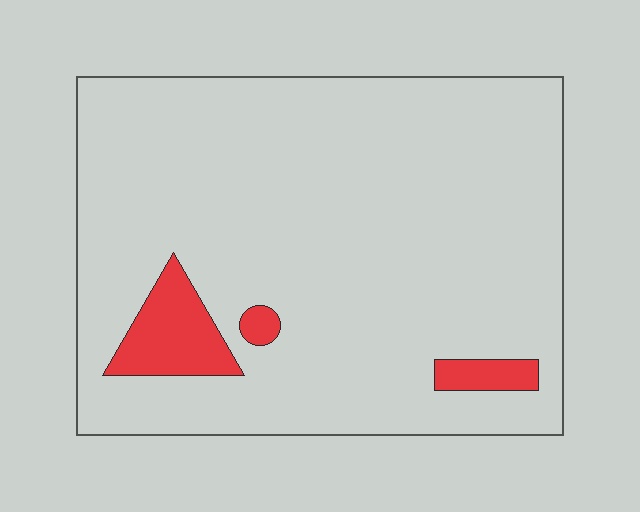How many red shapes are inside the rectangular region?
3.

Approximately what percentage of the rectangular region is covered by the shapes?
Approximately 10%.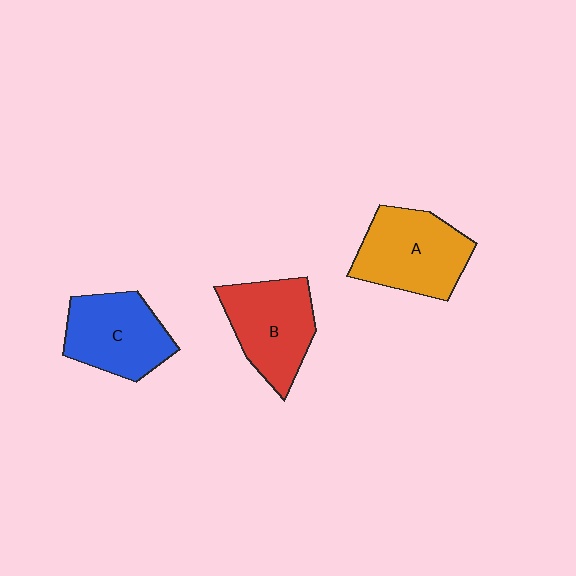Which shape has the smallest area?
Shape C (blue).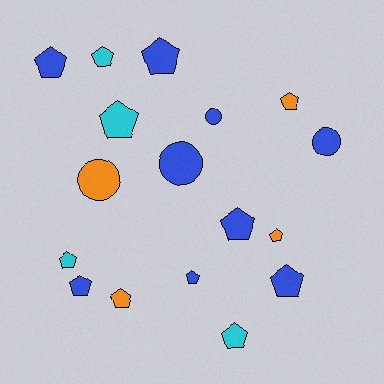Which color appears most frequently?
Blue, with 9 objects.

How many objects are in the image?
There are 17 objects.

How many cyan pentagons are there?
There are 4 cyan pentagons.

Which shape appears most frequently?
Pentagon, with 13 objects.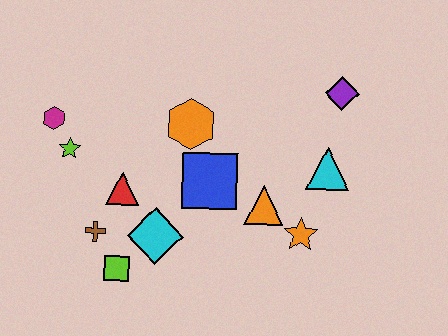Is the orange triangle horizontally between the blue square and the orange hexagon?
No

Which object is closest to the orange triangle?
The orange star is closest to the orange triangle.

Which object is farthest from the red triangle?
The purple diamond is farthest from the red triangle.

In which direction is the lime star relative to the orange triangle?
The lime star is to the left of the orange triangle.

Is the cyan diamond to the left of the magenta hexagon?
No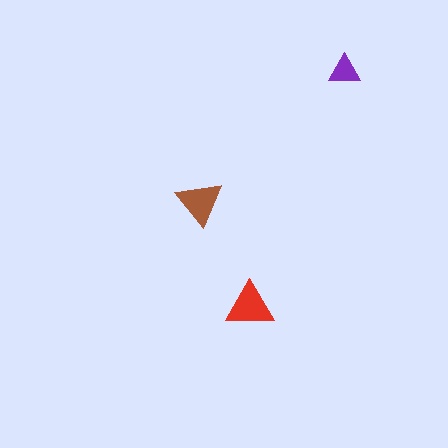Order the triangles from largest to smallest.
the red one, the brown one, the purple one.